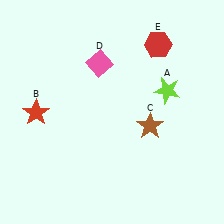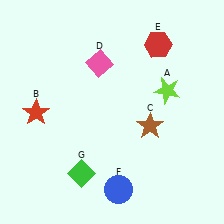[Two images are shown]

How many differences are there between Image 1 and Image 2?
There are 2 differences between the two images.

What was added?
A blue circle (F), a green diamond (G) were added in Image 2.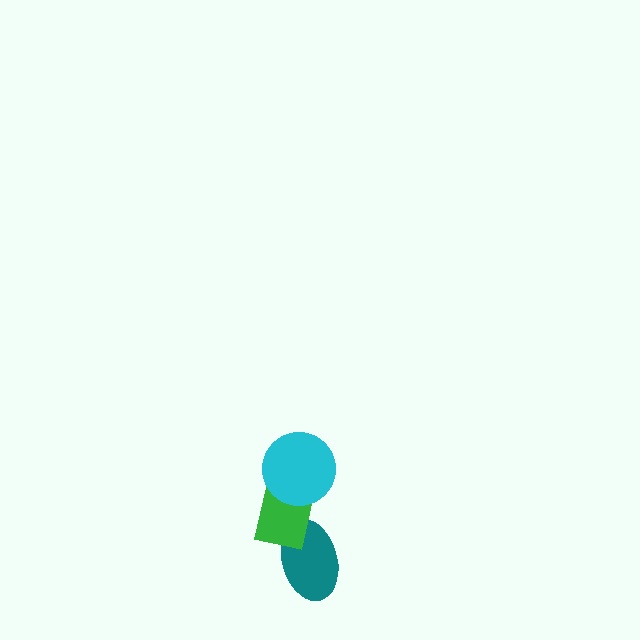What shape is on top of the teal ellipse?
The green rectangle is on top of the teal ellipse.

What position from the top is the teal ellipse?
The teal ellipse is 3rd from the top.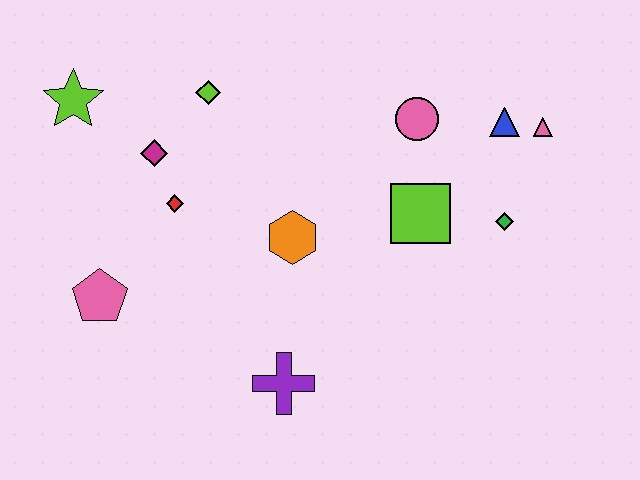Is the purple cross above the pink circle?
No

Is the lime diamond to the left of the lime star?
No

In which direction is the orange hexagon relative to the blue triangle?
The orange hexagon is to the left of the blue triangle.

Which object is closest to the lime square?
The green diamond is closest to the lime square.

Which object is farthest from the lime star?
The pink triangle is farthest from the lime star.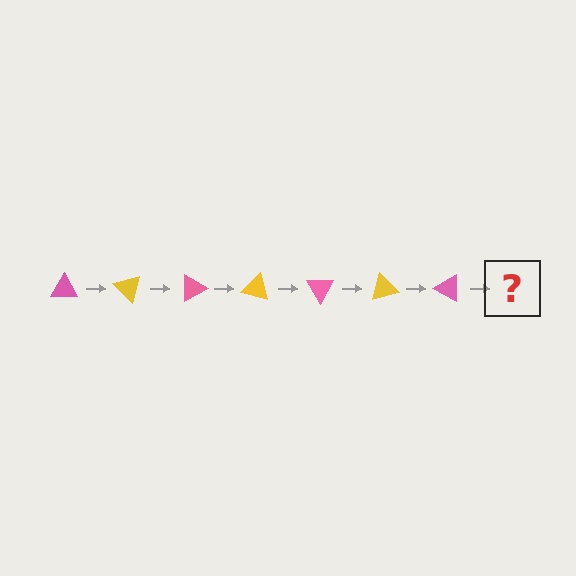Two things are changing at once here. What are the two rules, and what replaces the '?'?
The two rules are that it rotates 45 degrees each step and the color cycles through pink and yellow. The '?' should be a yellow triangle, rotated 315 degrees from the start.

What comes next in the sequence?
The next element should be a yellow triangle, rotated 315 degrees from the start.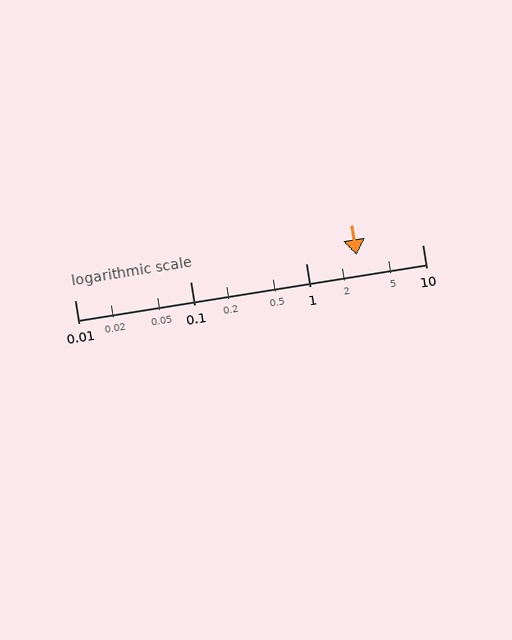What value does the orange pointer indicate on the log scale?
The pointer indicates approximately 2.7.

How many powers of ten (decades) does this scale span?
The scale spans 3 decades, from 0.01 to 10.